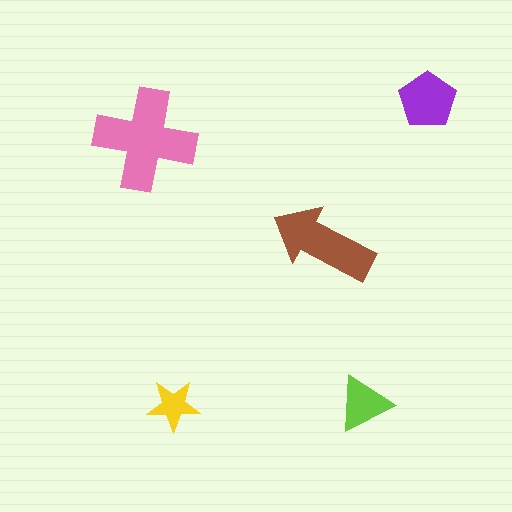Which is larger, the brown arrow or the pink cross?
The pink cross.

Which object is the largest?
The pink cross.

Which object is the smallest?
The yellow star.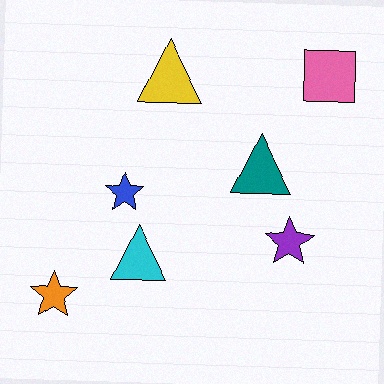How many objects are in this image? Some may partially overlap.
There are 7 objects.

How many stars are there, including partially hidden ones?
There are 3 stars.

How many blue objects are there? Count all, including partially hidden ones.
There is 1 blue object.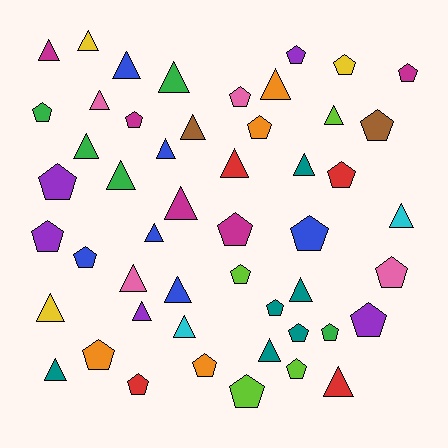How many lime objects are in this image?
There are 4 lime objects.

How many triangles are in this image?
There are 25 triangles.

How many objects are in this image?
There are 50 objects.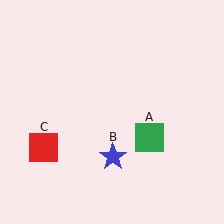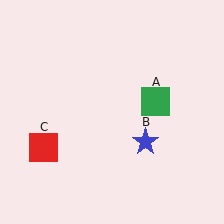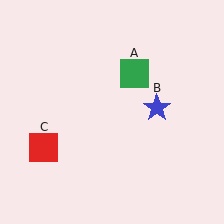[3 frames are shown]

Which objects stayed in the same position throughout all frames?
Red square (object C) remained stationary.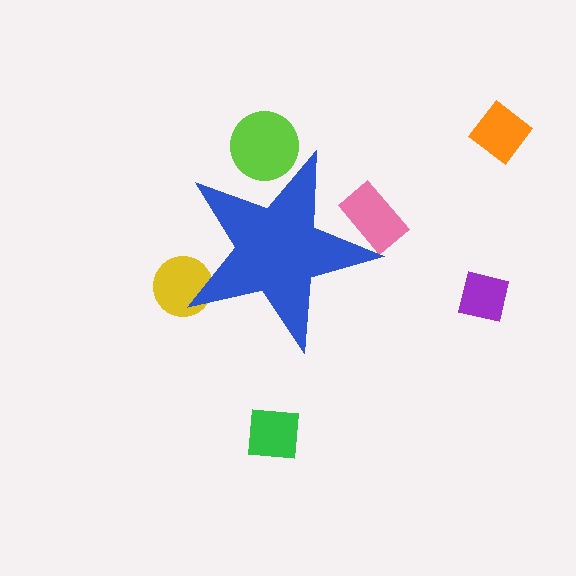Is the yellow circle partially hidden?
Yes, the yellow circle is partially hidden behind the blue star.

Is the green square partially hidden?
No, the green square is fully visible.